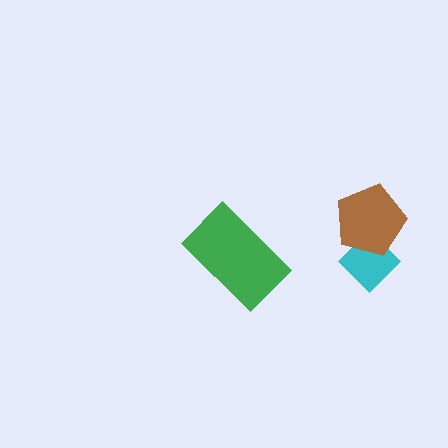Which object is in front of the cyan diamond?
The brown pentagon is in front of the cyan diamond.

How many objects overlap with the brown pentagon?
1 object overlaps with the brown pentagon.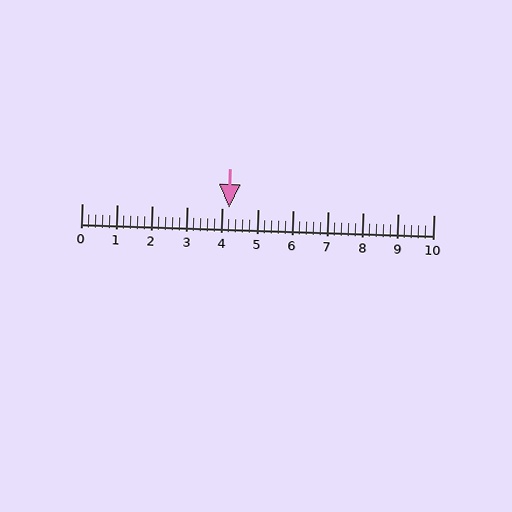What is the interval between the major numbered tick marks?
The major tick marks are spaced 1 units apart.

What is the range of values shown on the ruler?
The ruler shows values from 0 to 10.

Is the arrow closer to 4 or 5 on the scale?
The arrow is closer to 4.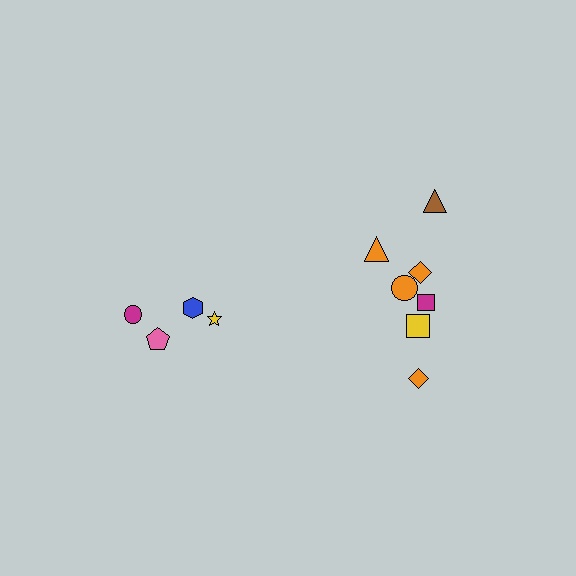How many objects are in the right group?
There are 7 objects.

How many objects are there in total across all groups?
There are 11 objects.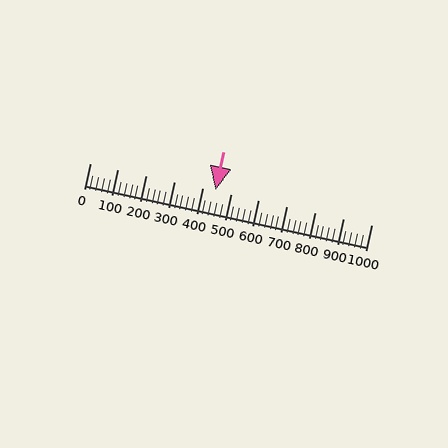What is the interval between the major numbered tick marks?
The major tick marks are spaced 100 units apart.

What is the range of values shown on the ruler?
The ruler shows values from 0 to 1000.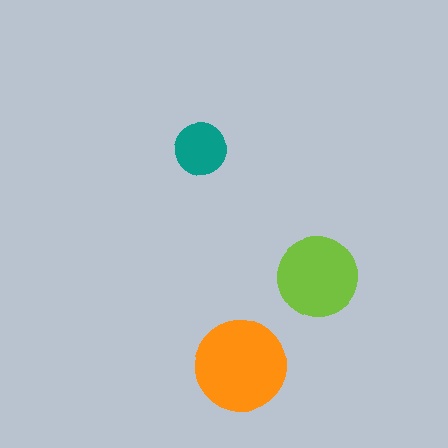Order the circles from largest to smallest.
the orange one, the lime one, the teal one.